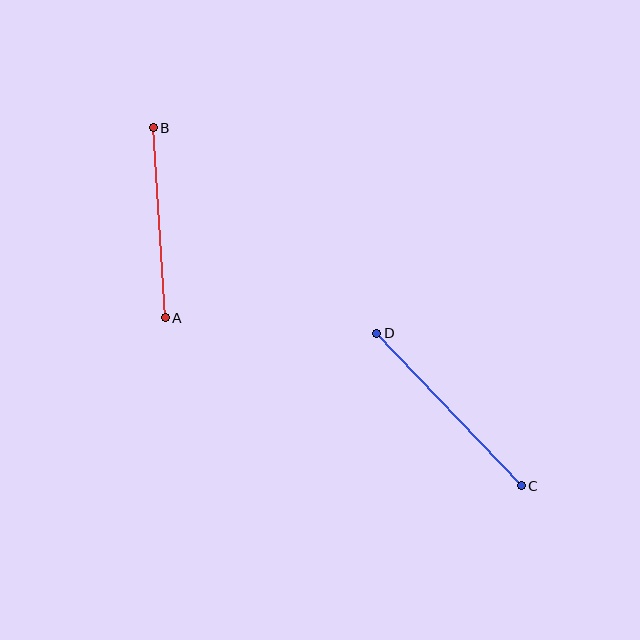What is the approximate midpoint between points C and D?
The midpoint is at approximately (449, 409) pixels.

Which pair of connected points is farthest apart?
Points C and D are farthest apart.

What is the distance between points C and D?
The distance is approximately 210 pixels.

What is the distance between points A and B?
The distance is approximately 190 pixels.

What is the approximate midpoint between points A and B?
The midpoint is at approximately (159, 223) pixels.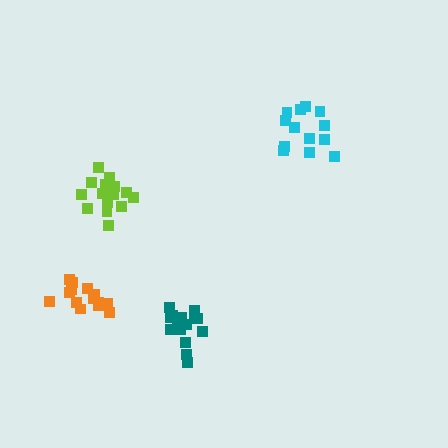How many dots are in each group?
Group 1: 15 dots, Group 2: 13 dots, Group 3: 15 dots, Group 4: 15 dots (58 total).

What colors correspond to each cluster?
The clusters are colored: teal, cyan, orange, lime.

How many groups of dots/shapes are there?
There are 4 groups.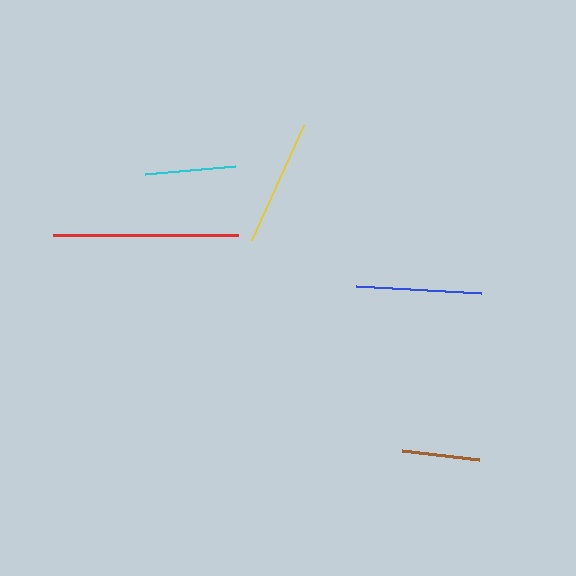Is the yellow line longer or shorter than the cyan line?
The yellow line is longer than the cyan line.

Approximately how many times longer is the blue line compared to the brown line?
The blue line is approximately 1.6 times the length of the brown line.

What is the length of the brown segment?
The brown segment is approximately 78 pixels long.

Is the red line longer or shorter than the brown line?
The red line is longer than the brown line.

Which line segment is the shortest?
The brown line is the shortest at approximately 78 pixels.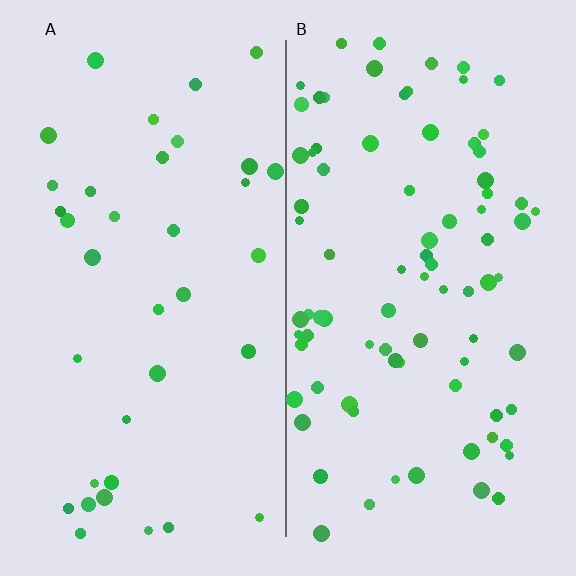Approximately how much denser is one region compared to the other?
Approximately 2.4× — region B over region A.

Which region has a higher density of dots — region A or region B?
B (the right).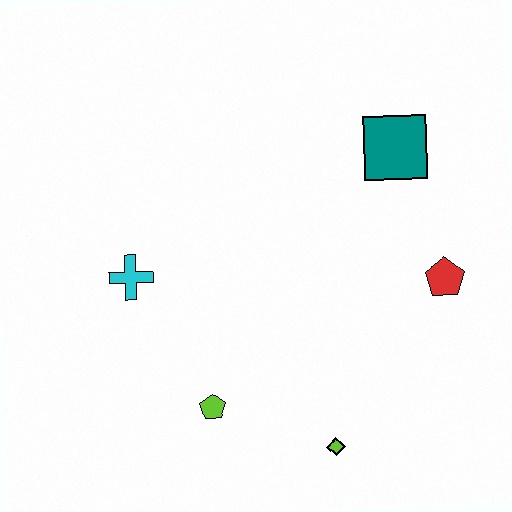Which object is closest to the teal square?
The red pentagon is closest to the teal square.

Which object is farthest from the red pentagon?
The cyan cross is farthest from the red pentagon.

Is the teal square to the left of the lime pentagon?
No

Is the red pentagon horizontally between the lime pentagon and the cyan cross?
No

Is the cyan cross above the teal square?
No